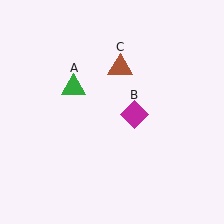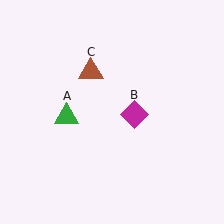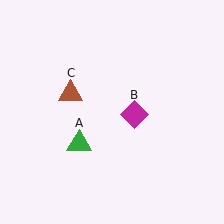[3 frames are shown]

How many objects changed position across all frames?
2 objects changed position: green triangle (object A), brown triangle (object C).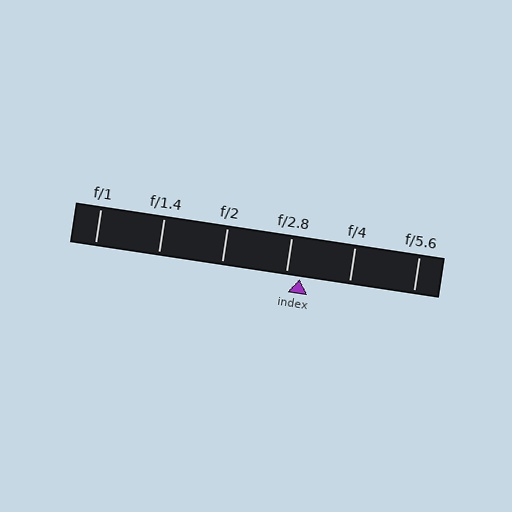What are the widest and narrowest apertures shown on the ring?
The widest aperture shown is f/1 and the narrowest is f/5.6.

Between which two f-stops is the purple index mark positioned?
The index mark is between f/2.8 and f/4.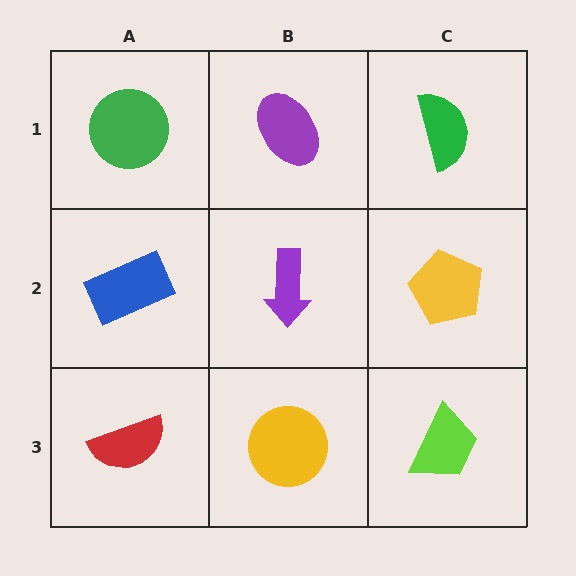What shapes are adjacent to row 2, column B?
A purple ellipse (row 1, column B), a yellow circle (row 3, column B), a blue rectangle (row 2, column A), a yellow pentagon (row 2, column C).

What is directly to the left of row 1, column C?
A purple ellipse.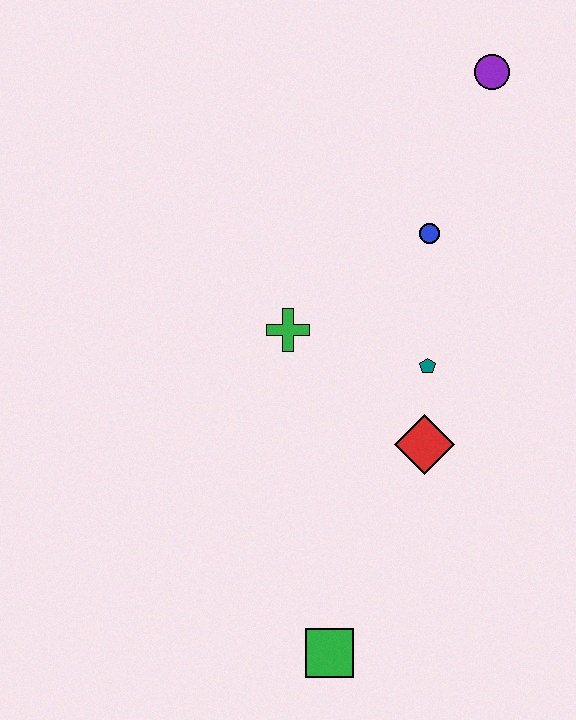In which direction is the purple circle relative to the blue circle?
The purple circle is above the blue circle.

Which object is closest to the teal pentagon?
The red diamond is closest to the teal pentagon.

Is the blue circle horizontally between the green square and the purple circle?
Yes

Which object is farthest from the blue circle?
The green square is farthest from the blue circle.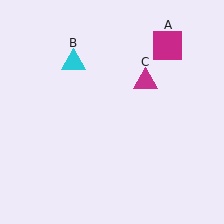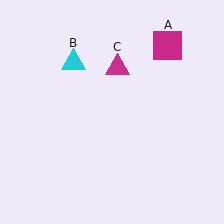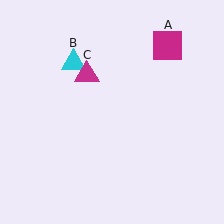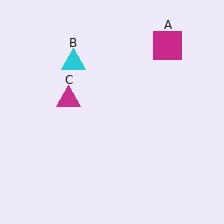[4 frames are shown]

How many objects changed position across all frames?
1 object changed position: magenta triangle (object C).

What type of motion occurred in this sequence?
The magenta triangle (object C) rotated counterclockwise around the center of the scene.